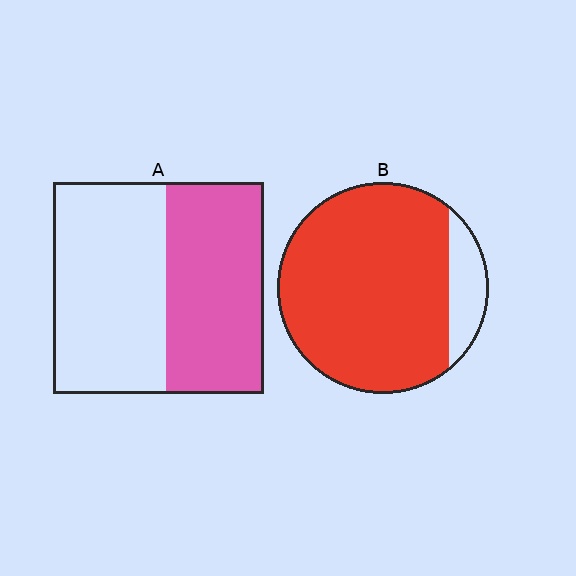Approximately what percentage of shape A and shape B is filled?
A is approximately 45% and B is approximately 85%.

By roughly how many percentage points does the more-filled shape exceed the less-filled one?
By roughly 40 percentage points (B over A).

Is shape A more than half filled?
Roughly half.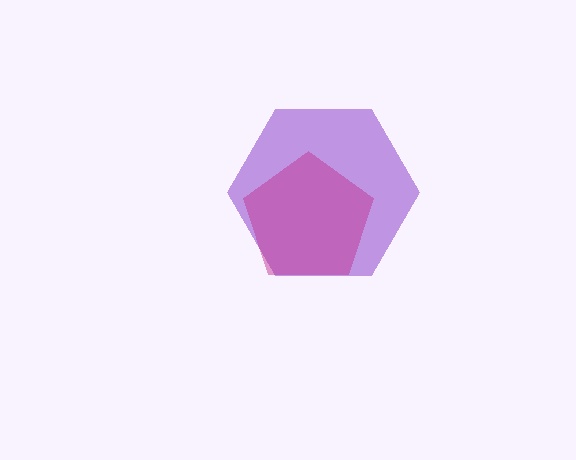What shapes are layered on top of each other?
The layered shapes are: a purple hexagon, a magenta pentagon.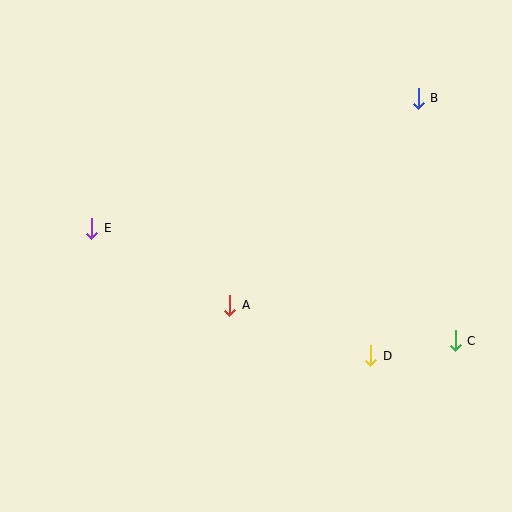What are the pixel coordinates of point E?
Point E is at (92, 228).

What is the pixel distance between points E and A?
The distance between E and A is 158 pixels.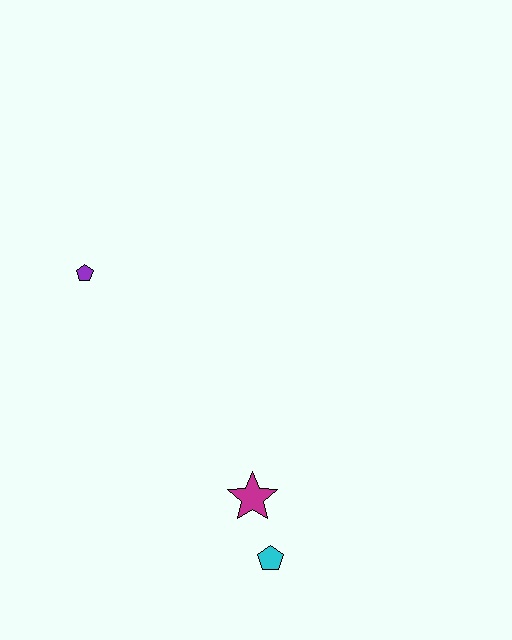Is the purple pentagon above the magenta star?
Yes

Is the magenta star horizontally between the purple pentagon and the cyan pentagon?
Yes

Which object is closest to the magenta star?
The cyan pentagon is closest to the magenta star.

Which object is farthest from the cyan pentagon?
The purple pentagon is farthest from the cyan pentagon.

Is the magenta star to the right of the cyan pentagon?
No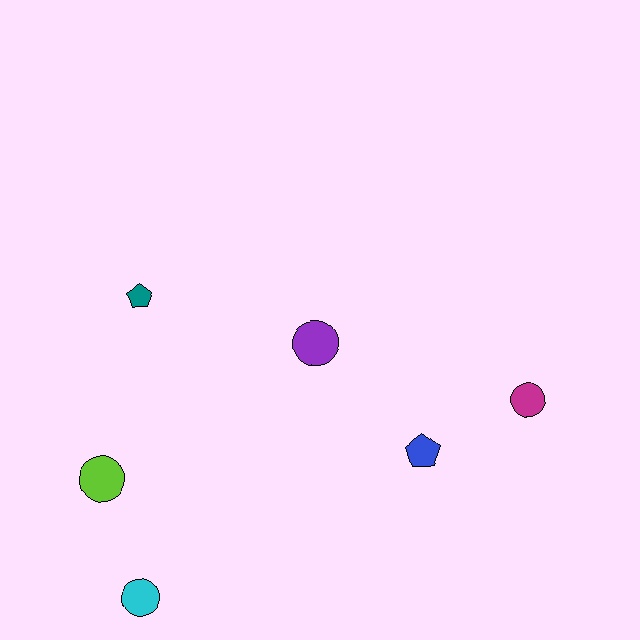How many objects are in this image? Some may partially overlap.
There are 6 objects.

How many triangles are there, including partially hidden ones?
There are no triangles.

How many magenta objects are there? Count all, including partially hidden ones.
There is 1 magenta object.